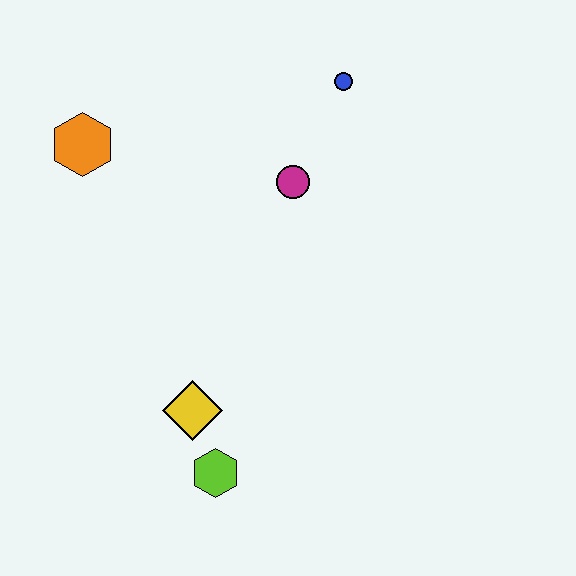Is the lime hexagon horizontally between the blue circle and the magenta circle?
No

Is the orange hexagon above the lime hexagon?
Yes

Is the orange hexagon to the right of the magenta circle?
No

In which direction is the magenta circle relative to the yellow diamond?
The magenta circle is above the yellow diamond.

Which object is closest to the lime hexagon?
The yellow diamond is closest to the lime hexagon.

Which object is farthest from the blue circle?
The lime hexagon is farthest from the blue circle.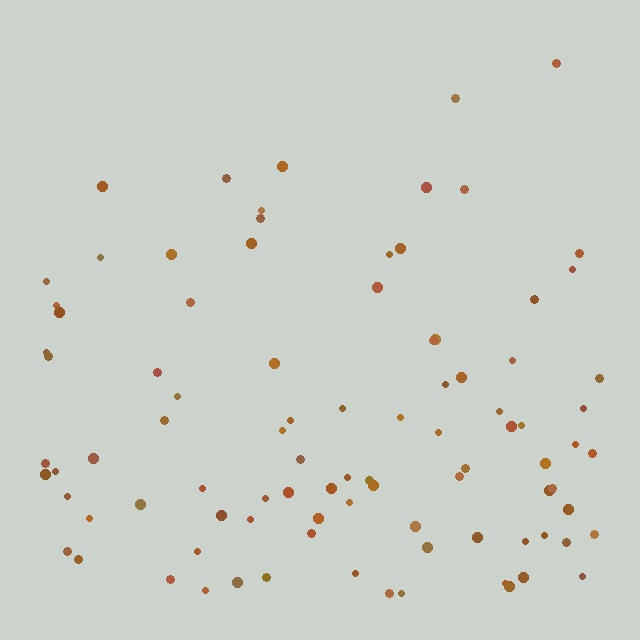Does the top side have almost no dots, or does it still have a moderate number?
Still a moderate number, just noticeably fewer than the bottom.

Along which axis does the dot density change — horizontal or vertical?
Vertical.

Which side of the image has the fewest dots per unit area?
The top.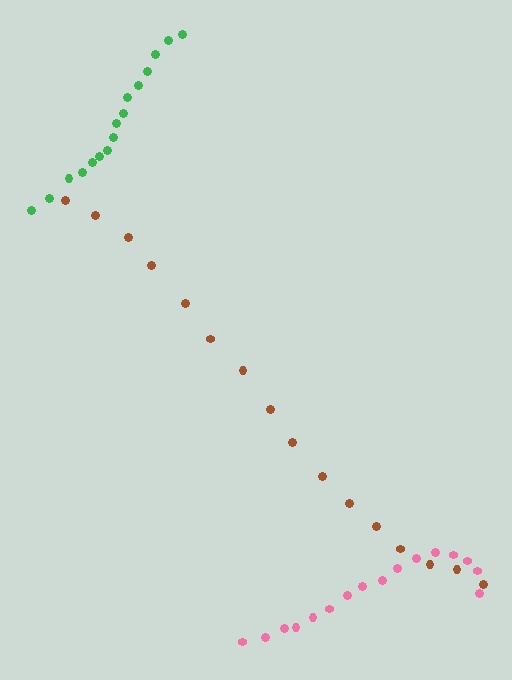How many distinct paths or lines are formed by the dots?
There are 3 distinct paths.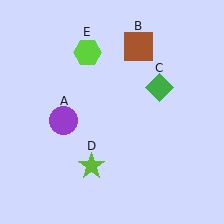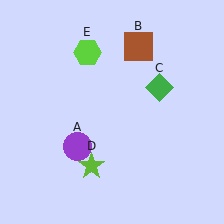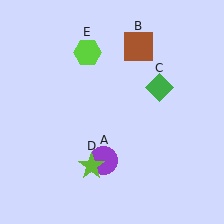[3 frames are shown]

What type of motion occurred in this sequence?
The purple circle (object A) rotated counterclockwise around the center of the scene.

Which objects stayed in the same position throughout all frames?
Brown square (object B) and green diamond (object C) and lime star (object D) and lime hexagon (object E) remained stationary.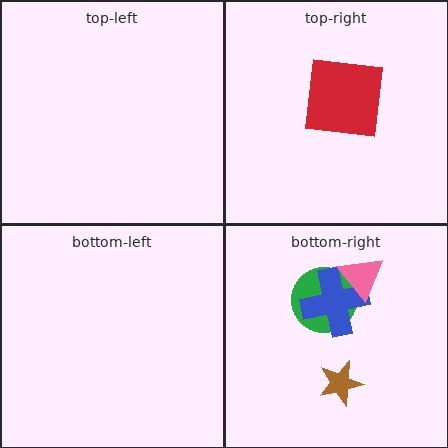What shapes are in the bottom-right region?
The green circle, the blue cross, the pink triangle, the brown star.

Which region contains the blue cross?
The bottom-right region.